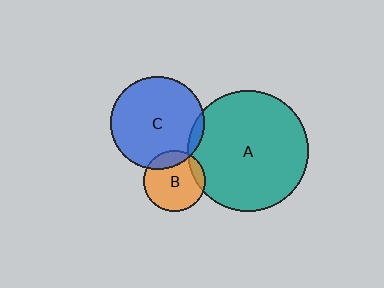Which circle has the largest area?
Circle A (teal).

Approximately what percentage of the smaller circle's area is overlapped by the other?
Approximately 5%.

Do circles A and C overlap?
Yes.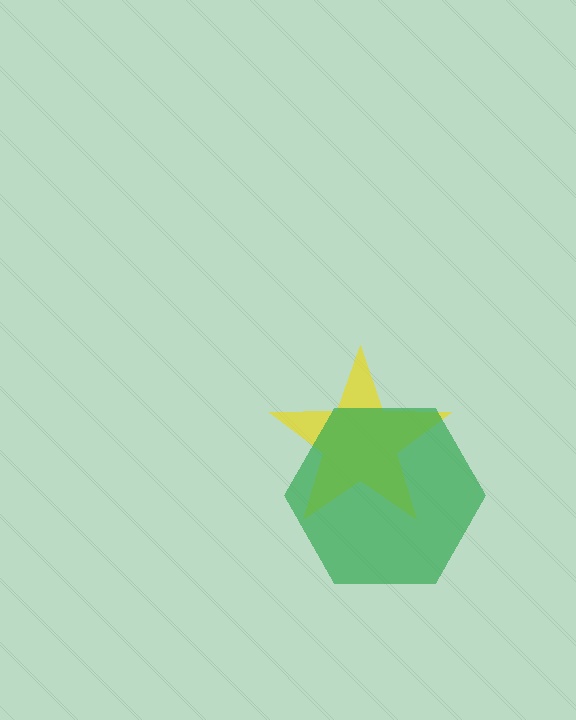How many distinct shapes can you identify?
There are 2 distinct shapes: a yellow star, a green hexagon.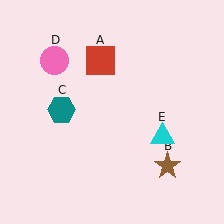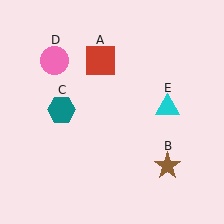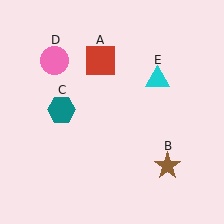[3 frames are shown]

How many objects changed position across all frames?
1 object changed position: cyan triangle (object E).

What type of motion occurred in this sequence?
The cyan triangle (object E) rotated counterclockwise around the center of the scene.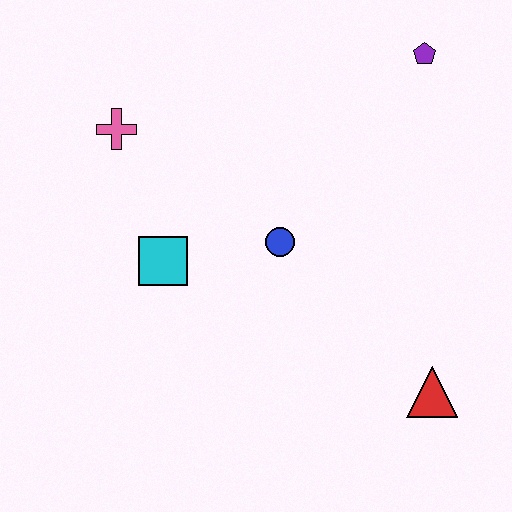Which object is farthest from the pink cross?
The red triangle is farthest from the pink cross.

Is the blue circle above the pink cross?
No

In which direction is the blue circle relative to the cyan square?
The blue circle is to the right of the cyan square.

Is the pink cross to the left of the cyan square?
Yes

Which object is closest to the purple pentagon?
The blue circle is closest to the purple pentagon.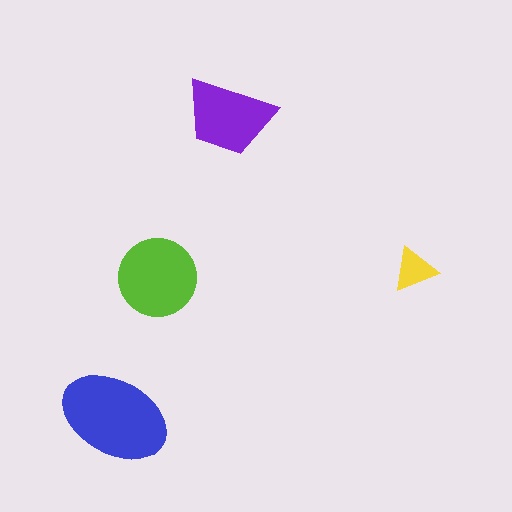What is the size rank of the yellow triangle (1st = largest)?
4th.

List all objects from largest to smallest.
The blue ellipse, the lime circle, the purple trapezoid, the yellow triangle.